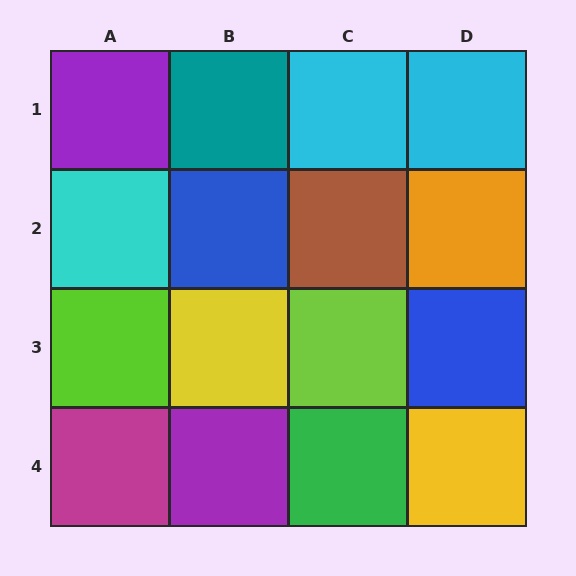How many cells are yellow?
2 cells are yellow.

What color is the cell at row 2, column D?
Orange.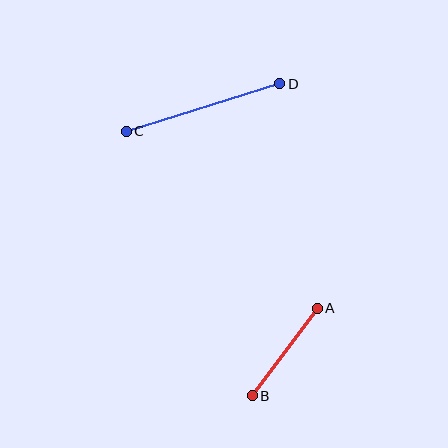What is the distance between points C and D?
The distance is approximately 161 pixels.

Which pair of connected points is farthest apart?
Points C and D are farthest apart.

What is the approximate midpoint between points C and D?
The midpoint is at approximately (203, 108) pixels.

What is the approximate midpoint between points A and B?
The midpoint is at approximately (285, 352) pixels.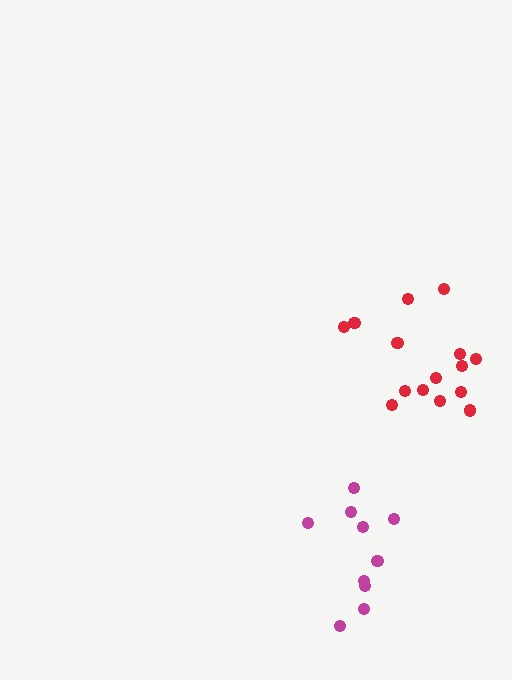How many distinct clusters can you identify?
There are 2 distinct clusters.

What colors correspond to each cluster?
The clusters are colored: magenta, red.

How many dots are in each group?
Group 1: 10 dots, Group 2: 15 dots (25 total).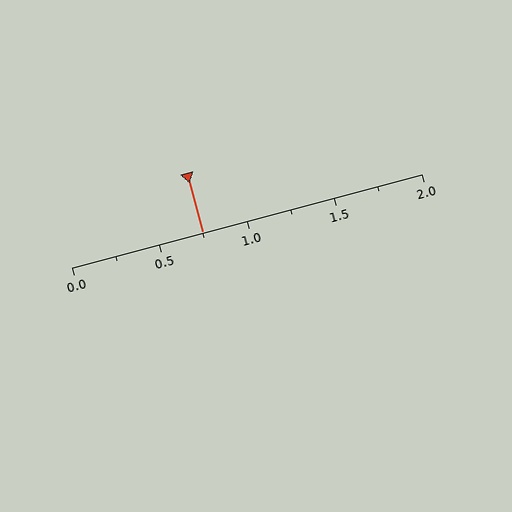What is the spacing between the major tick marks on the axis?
The major ticks are spaced 0.5 apart.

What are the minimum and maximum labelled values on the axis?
The axis runs from 0.0 to 2.0.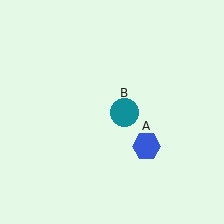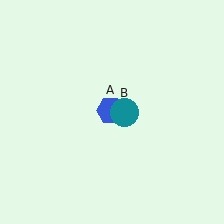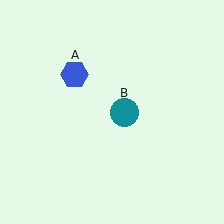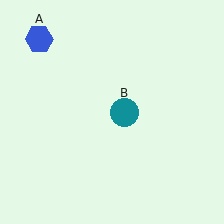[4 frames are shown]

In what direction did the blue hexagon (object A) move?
The blue hexagon (object A) moved up and to the left.